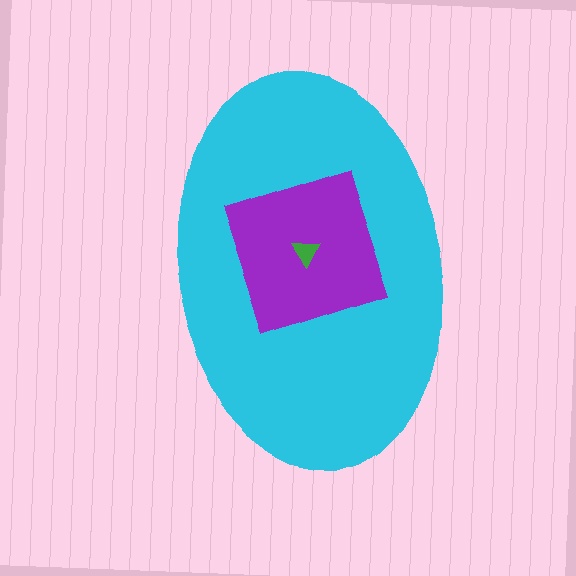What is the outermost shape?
The cyan ellipse.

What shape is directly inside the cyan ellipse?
The purple square.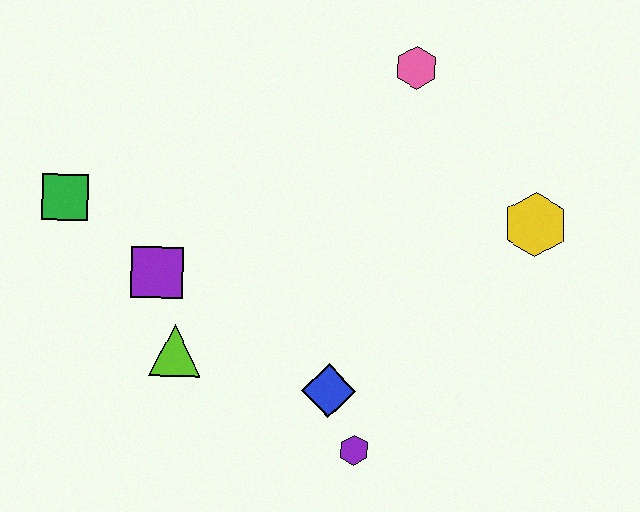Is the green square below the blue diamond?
No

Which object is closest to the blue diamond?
The purple hexagon is closest to the blue diamond.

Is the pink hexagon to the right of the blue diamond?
Yes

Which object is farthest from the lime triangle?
The yellow hexagon is farthest from the lime triangle.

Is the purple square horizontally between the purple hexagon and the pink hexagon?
No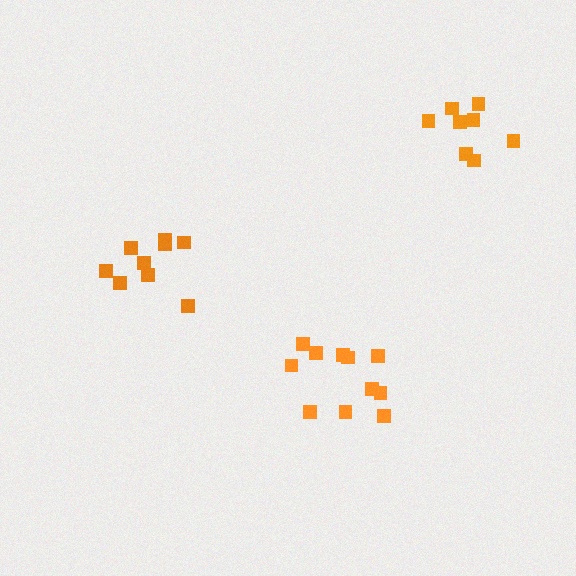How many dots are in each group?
Group 1: 11 dots, Group 2: 8 dots, Group 3: 9 dots (28 total).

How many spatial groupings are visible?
There are 3 spatial groupings.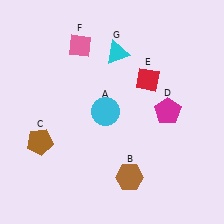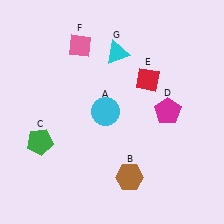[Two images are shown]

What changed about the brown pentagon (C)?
In Image 1, C is brown. In Image 2, it changed to green.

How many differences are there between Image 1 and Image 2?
There is 1 difference between the two images.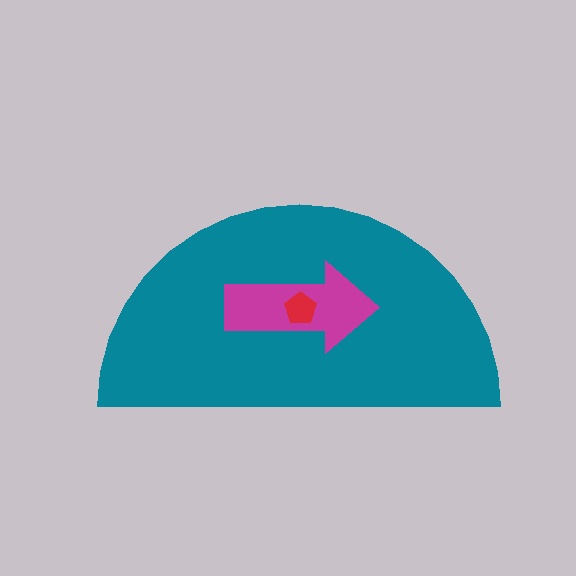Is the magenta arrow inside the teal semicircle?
Yes.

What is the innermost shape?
The red pentagon.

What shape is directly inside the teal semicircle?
The magenta arrow.